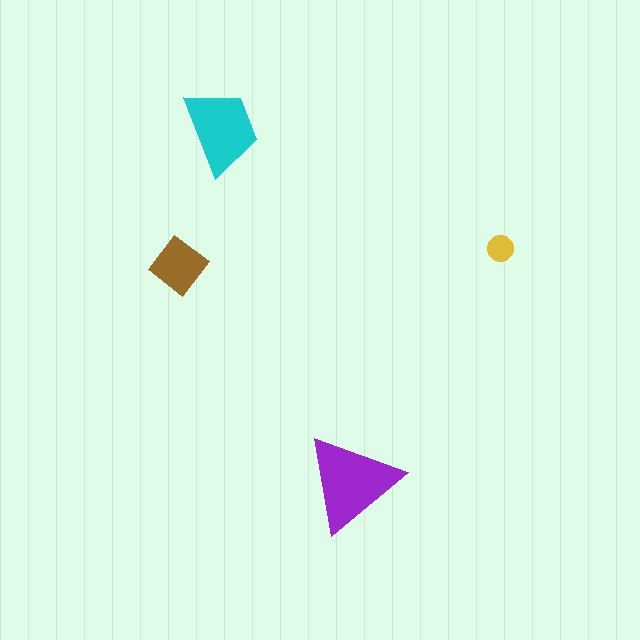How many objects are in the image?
There are 4 objects in the image.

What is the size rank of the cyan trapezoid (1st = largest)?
2nd.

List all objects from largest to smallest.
The purple triangle, the cyan trapezoid, the brown diamond, the yellow circle.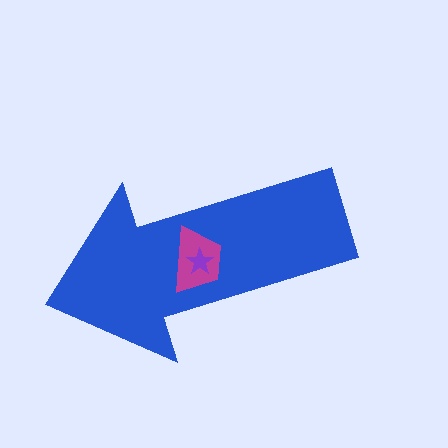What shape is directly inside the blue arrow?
The magenta trapezoid.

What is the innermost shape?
The purple star.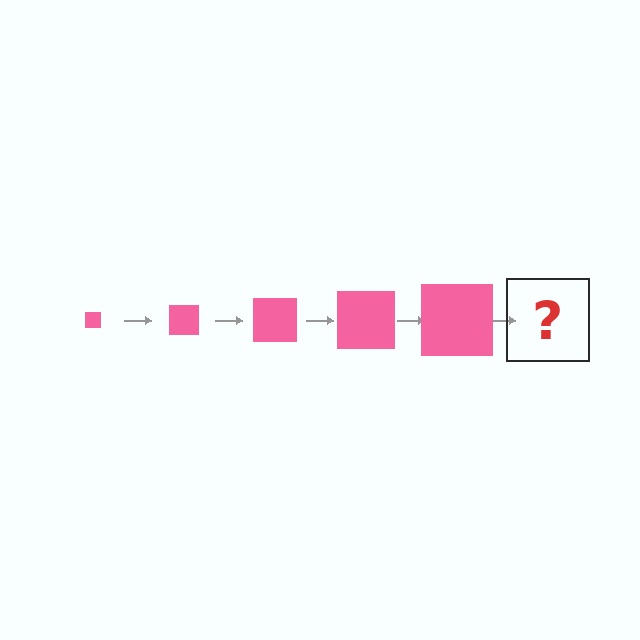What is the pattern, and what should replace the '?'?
The pattern is that the square gets progressively larger each step. The '?' should be a pink square, larger than the previous one.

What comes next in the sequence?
The next element should be a pink square, larger than the previous one.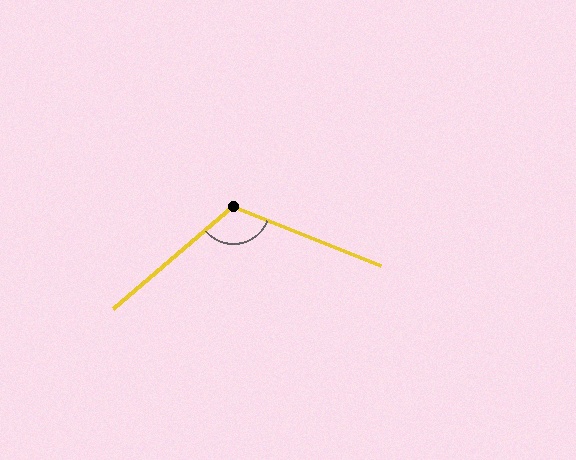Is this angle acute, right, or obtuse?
It is obtuse.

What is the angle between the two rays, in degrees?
Approximately 118 degrees.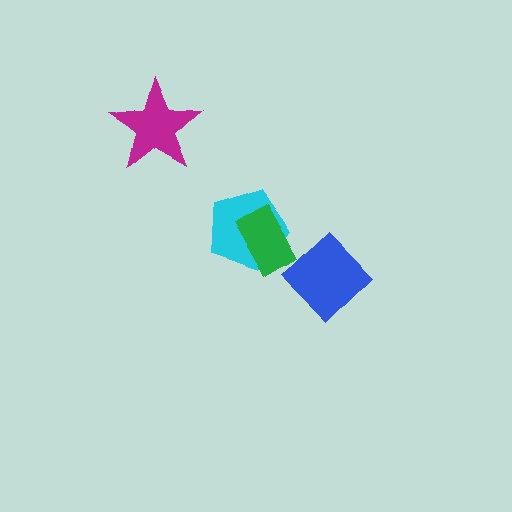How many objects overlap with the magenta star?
0 objects overlap with the magenta star.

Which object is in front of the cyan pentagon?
The green rectangle is in front of the cyan pentagon.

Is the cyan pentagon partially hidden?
Yes, it is partially covered by another shape.